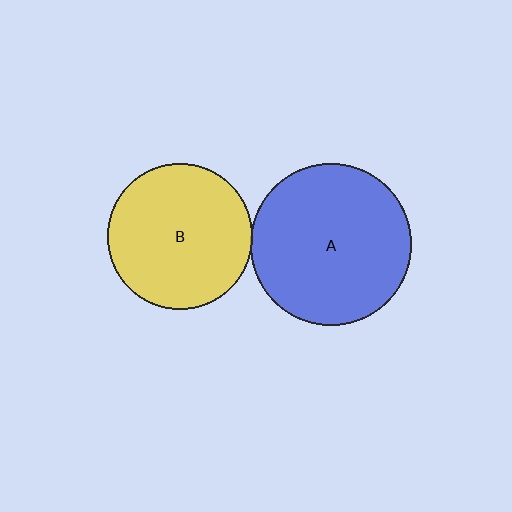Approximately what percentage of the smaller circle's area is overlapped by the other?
Approximately 5%.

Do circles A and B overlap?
Yes.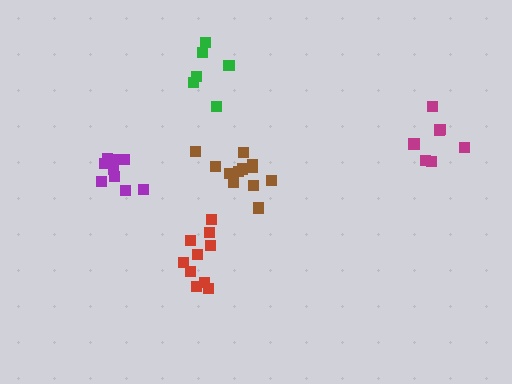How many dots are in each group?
Group 1: 12 dots, Group 2: 6 dots, Group 3: 9 dots, Group 4: 7 dots, Group 5: 10 dots (44 total).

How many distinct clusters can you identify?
There are 5 distinct clusters.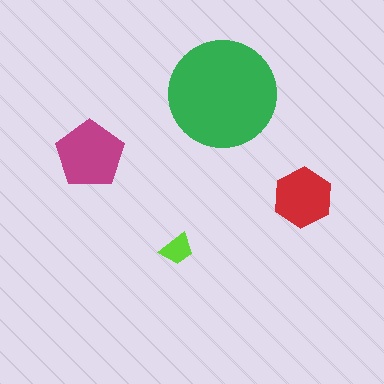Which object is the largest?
The green circle.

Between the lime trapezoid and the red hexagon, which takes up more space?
The red hexagon.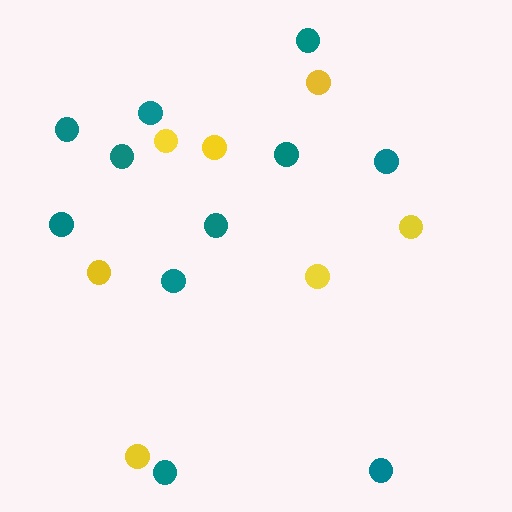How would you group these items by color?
There are 2 groups: one group of teal circles (11) and one group of yellow circles (7).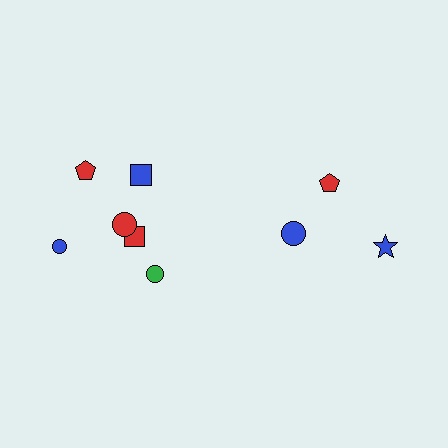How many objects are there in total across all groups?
There are 9 objects.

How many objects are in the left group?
There are 6 objects.